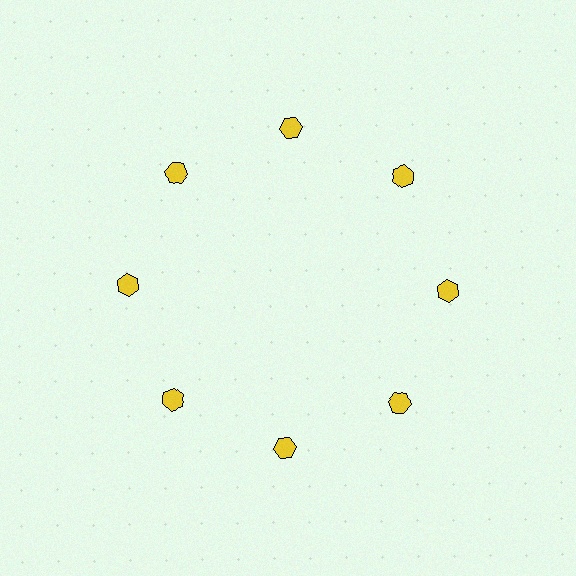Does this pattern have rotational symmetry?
Yes, this pattern has 8-fold rotational symmetry. It looks the same after rotating 45 degrees around the center.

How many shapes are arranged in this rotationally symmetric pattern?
There are 8 shapes, arranged in 8 groups of 1.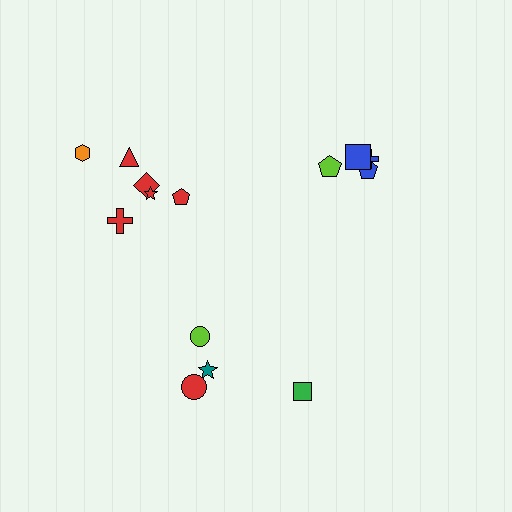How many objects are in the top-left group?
There are 6 objects.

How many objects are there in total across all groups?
There are 14 objects.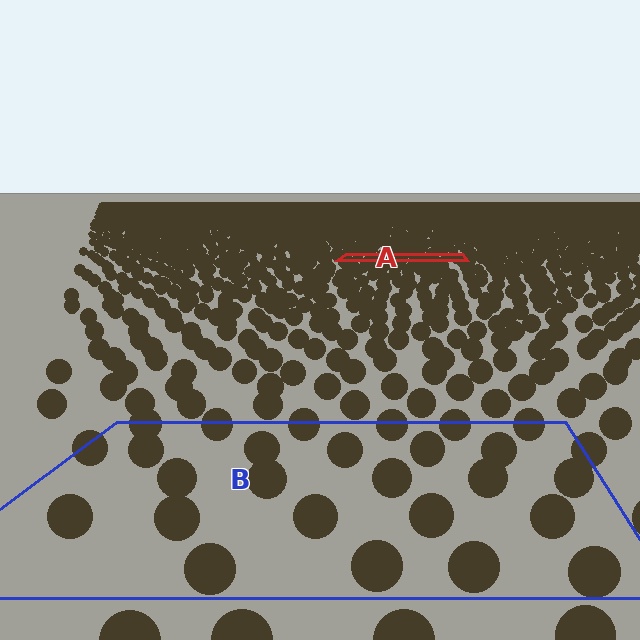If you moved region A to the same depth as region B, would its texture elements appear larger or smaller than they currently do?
They would appear larger. At a closer depth, the same texture elements are projected at a bigger on-screen size.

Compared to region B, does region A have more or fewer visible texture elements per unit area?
Region A has more texture elements per unit area — they are packed more densely because it is farther away.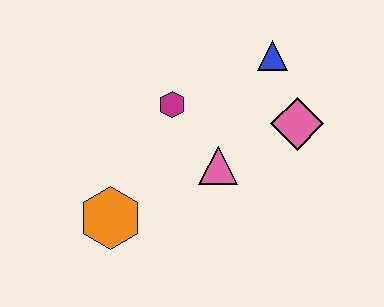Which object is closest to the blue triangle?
The pink diamond is closest to the blue triangle.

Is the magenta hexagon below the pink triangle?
No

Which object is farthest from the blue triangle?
The orange hexagon is farthest from the blue triangle.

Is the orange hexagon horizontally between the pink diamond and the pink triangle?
No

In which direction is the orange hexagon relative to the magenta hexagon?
The orange hexagon is below the magenta hexagon.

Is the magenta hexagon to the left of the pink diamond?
Yes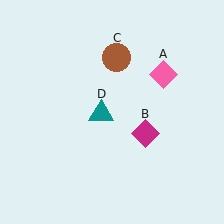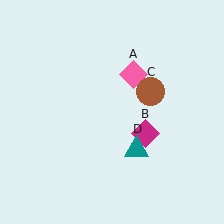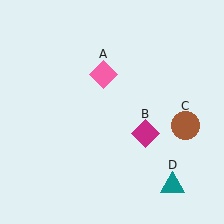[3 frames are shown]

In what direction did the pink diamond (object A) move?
The pink diamond (object A) moved left.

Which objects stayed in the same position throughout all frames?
Magenta diamond (object B) remained stationary.